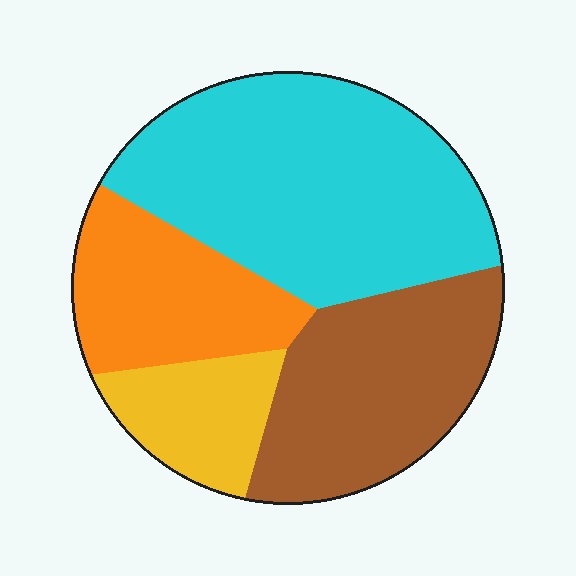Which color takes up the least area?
Yellow, at roughly 10%.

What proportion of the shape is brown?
Brown covers about 25% of the shape.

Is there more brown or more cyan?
Cyan.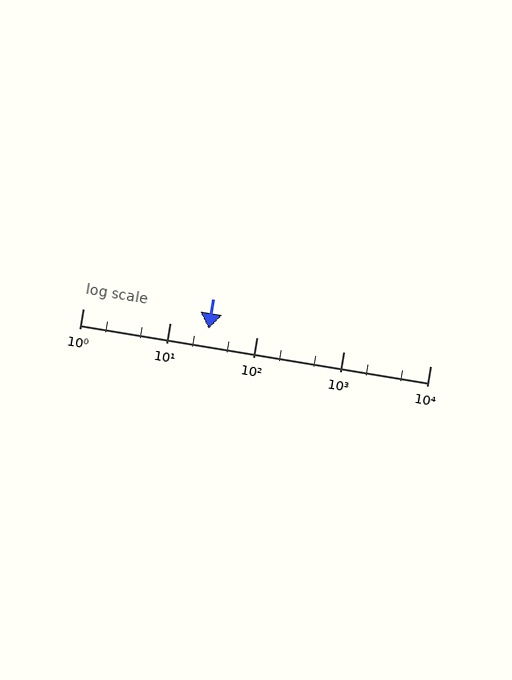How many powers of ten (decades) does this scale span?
The scale spans 4 decades, from 1 to 10000.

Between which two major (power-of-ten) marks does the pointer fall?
The pointer is between 10 and 100.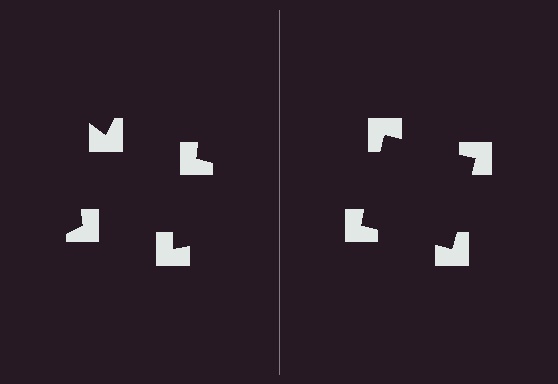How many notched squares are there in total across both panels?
8 — 4 on each side.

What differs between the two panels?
The notched squares are positioned identically on both sides; only the wedge orientations differ. On the right they align to a square; on the left they are misaligned.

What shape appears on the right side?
An illusory square.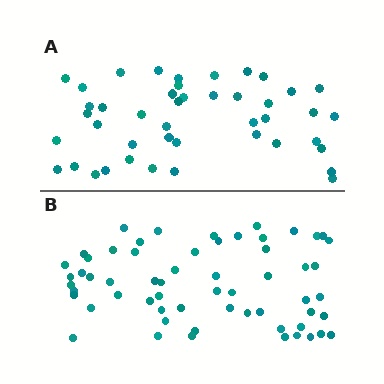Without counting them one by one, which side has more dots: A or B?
Region B (the bottom region) has more dots.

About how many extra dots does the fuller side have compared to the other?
Region B has approximately 15 more dots than region A.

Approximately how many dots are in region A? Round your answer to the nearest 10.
About 40 dots. (The exact count is 44, which rounds to 40.)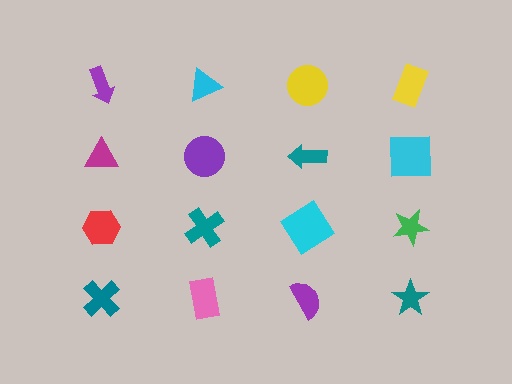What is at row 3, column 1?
A red hexagon.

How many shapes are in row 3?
4 shapes.